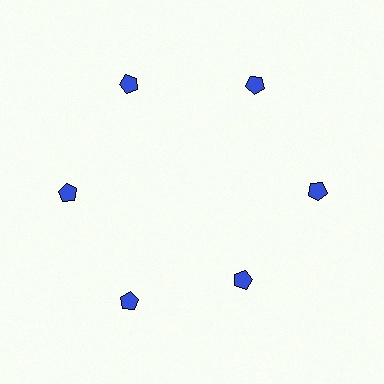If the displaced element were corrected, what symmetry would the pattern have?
It would have 6-fold rotational symmetry — the pattern would map onto itself every 60 degrees.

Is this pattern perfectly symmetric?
No. The 6 blue pentagons are arranged in a ring, but one element near the 5 o'clock position is pulled inward toward the center, breaking the 6-fold rotational symmetry.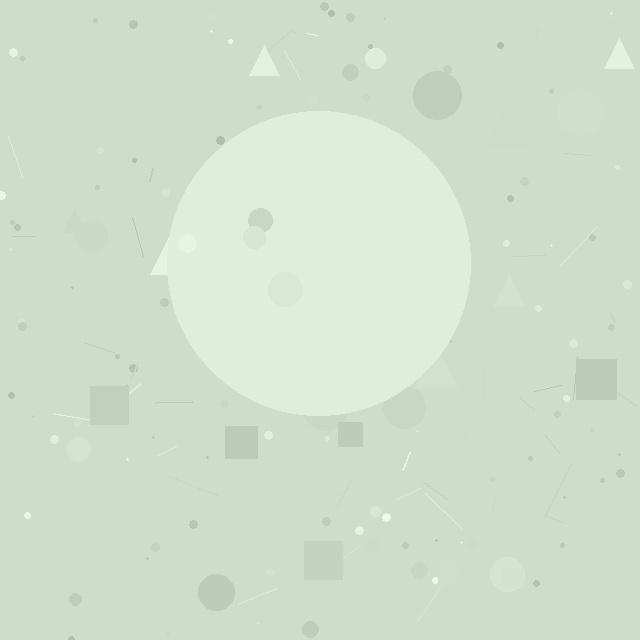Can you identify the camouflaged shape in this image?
The camouflaged shape is a circle.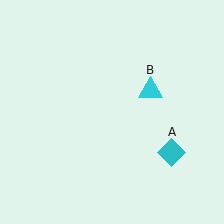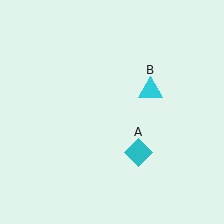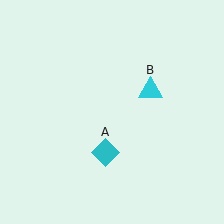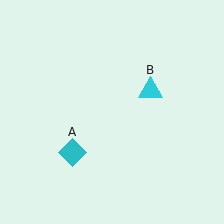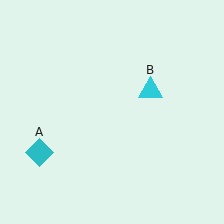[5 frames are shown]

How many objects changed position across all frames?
1 object changed position: cyan diamond (object A).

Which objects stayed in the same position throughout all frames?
Cyan triangle (object B) remained stationary.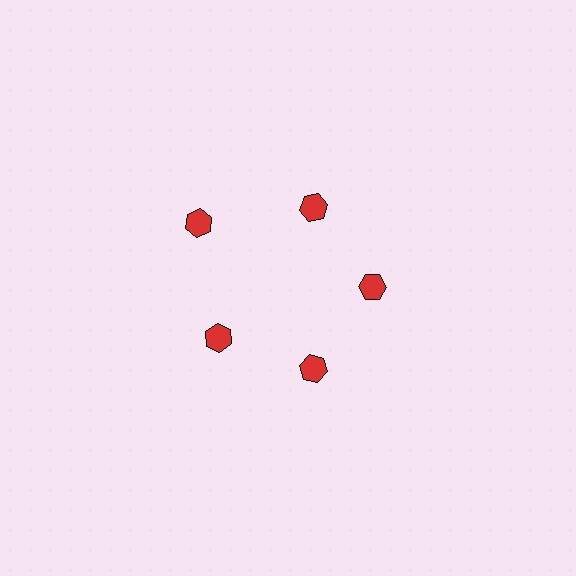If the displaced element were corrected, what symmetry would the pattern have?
It would have 5-fold rotational symmetry — the pattern would map onto itself every 72 degrees.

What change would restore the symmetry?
The symmetry would be restored by moving it inward, back onto the ring so that all 5 hexagons sit at equal angles and equal distance from the center.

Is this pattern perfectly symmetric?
No. The 5 red hexagons are arranged in a ring, but one element near the 10 o'clock position is pushed outward from the center, breaking the 5-fold rotational symmetry.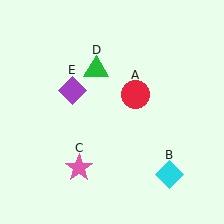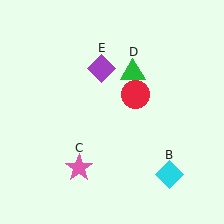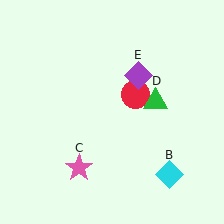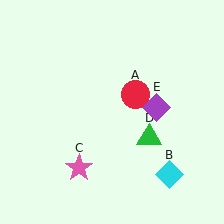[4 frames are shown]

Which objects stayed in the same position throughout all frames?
Red circle (object A) and cyan diamond (object B) and pink star (object C) remained stationary.